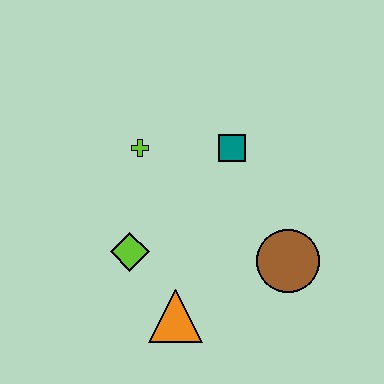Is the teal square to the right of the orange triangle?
Yes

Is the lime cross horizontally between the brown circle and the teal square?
No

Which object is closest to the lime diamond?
The orange triangle is closest to the lime diamond.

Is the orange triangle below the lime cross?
Yes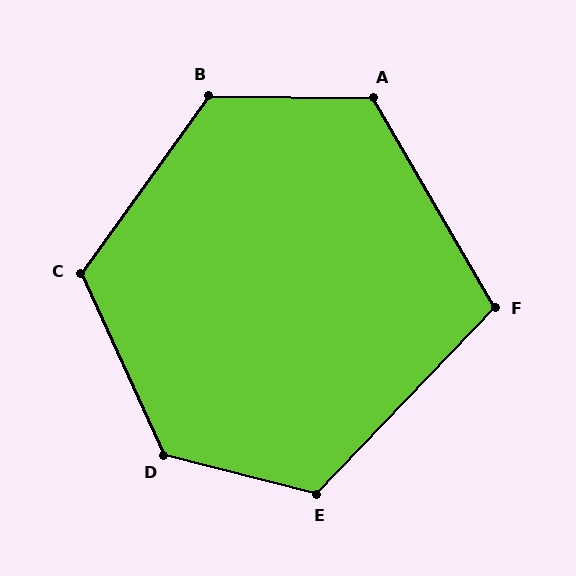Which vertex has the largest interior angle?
D, at approximately 129 degrees.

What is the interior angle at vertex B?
Approximately 125 degrees (obtuse).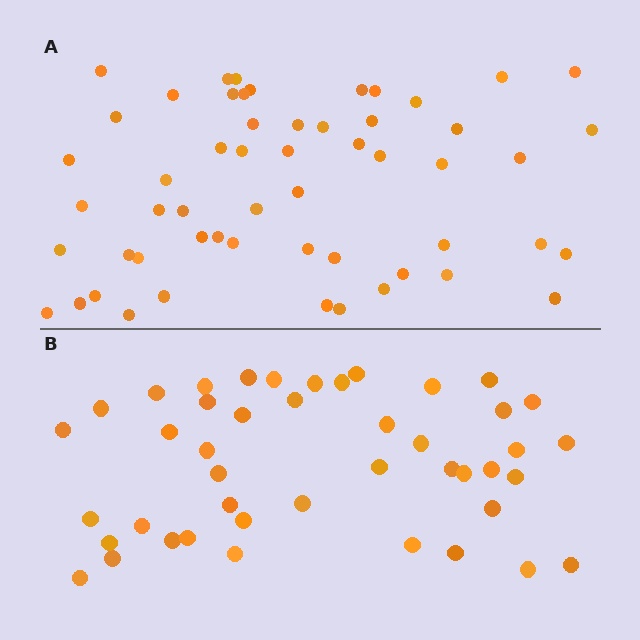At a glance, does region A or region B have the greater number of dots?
Region A (the top region) has more dots.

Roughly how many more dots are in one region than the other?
Region A has roughly 12 or so more dots than region B.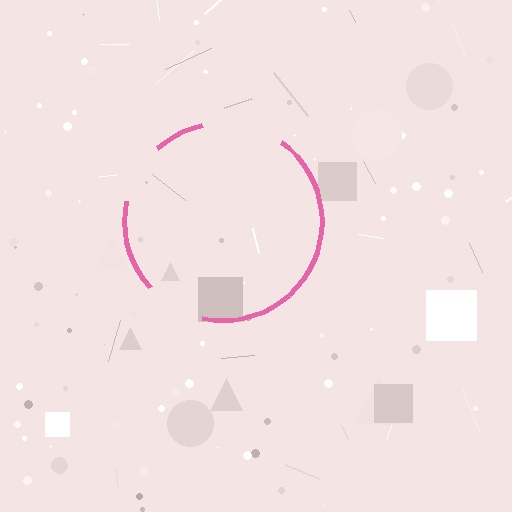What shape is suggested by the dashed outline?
The dashed outline suggests a circle.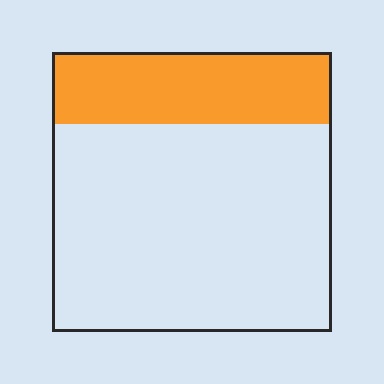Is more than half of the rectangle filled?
No.